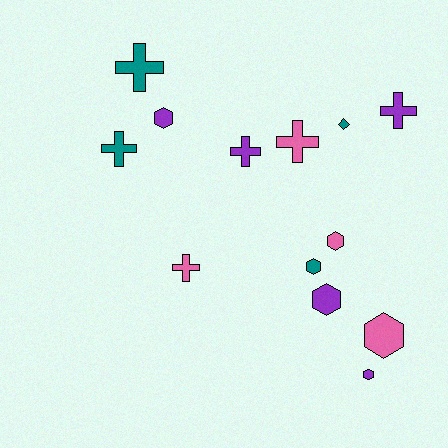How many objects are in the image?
There are 13 objects.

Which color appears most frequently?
Purple, with 5 objects.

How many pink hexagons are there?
There are 2 pink hexagons.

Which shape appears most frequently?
Hexagon, with 6 objects.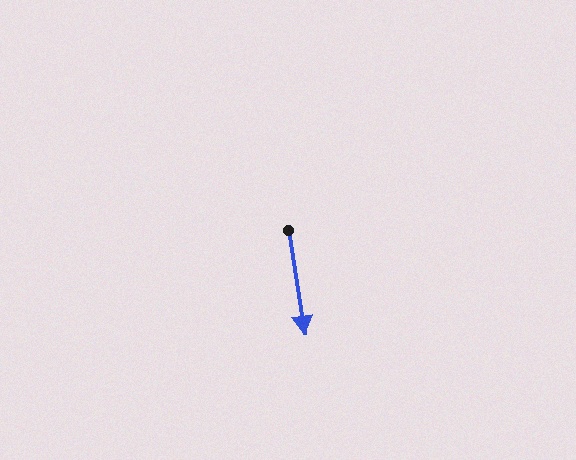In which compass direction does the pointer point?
South.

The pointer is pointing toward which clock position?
Roughly 6 o'clock.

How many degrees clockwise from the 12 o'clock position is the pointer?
Approximately 171 degrees.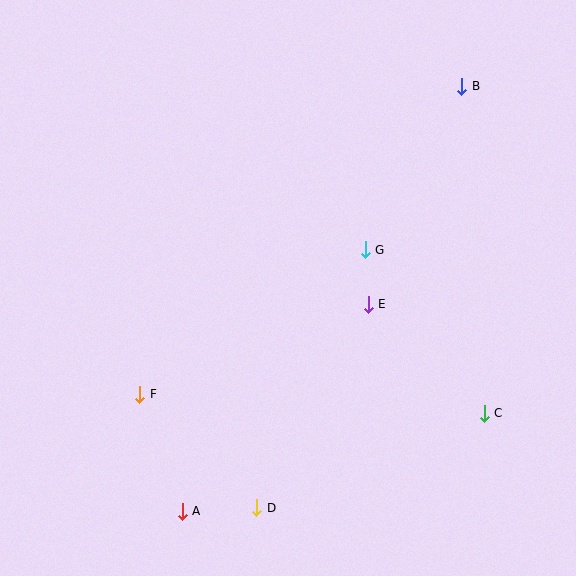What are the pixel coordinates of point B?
Point B is at (462, 86).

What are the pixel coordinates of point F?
Point F is at (140, 394).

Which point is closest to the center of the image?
Point E at (368, 304) is closest to the center.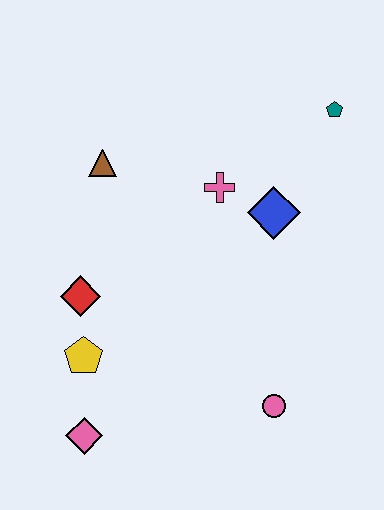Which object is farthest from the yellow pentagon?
The teal pentagon is farthest from the yellow pentagon.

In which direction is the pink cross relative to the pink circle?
The pink cross is above the pink circle.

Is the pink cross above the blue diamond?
Yes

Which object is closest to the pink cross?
The blue diamond is closest to the pink cross.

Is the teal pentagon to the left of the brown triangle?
No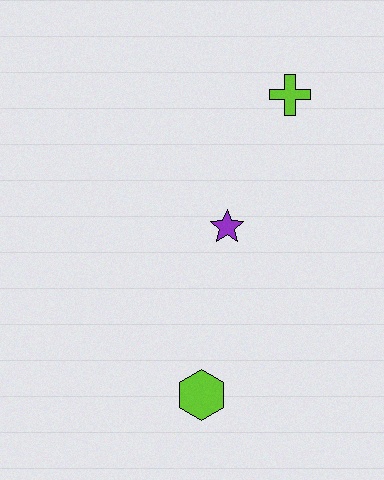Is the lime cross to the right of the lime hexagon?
Yes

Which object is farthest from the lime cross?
The lime hexagon is farthest from the lime cross.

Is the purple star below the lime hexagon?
No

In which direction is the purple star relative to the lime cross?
The purple star is below the lime cross.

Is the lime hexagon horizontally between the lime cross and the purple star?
No